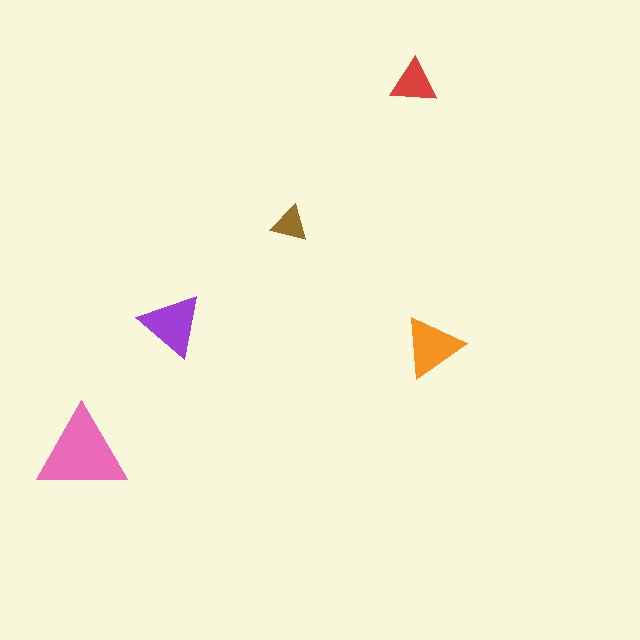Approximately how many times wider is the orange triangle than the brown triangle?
About 1.5 times wider.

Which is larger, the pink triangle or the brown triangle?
The pink one.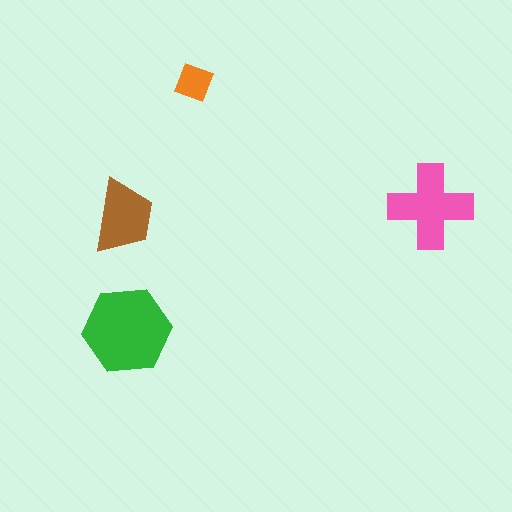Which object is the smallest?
The orange diamond.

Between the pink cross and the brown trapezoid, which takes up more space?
The pink cross.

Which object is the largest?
The green hexagon.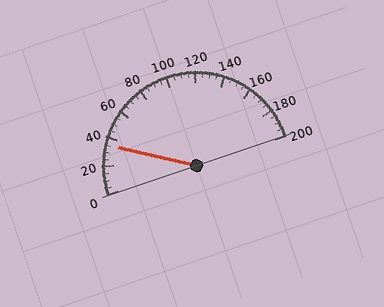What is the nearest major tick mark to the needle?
The nearest major tick mark is 40.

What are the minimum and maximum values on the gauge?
The gauge ranges from 0 to 200.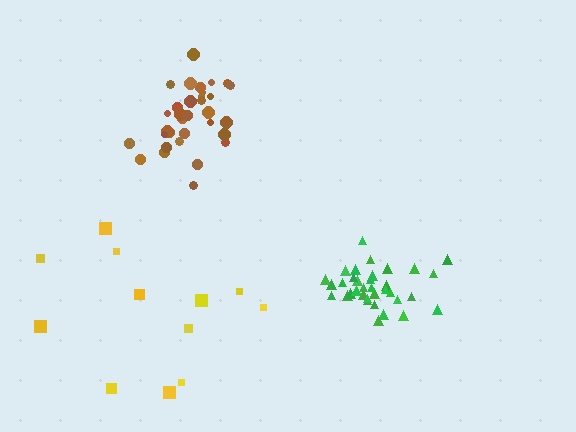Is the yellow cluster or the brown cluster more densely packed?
Brown.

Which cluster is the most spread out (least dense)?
Yellow.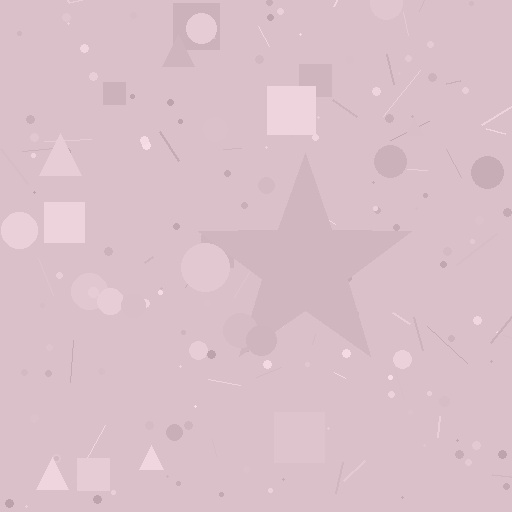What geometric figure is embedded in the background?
A star is embedded in the background.